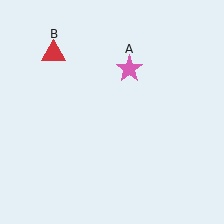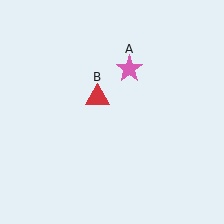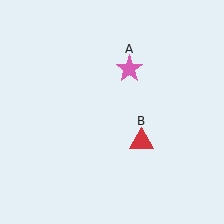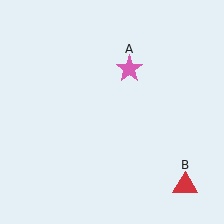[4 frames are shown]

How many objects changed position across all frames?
1 object changed position: red triangle (object B).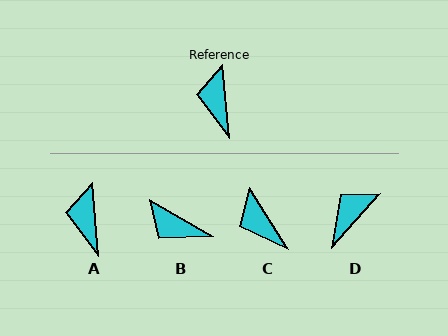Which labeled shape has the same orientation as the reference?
A.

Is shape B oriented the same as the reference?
No, it is off by about 55 degrees.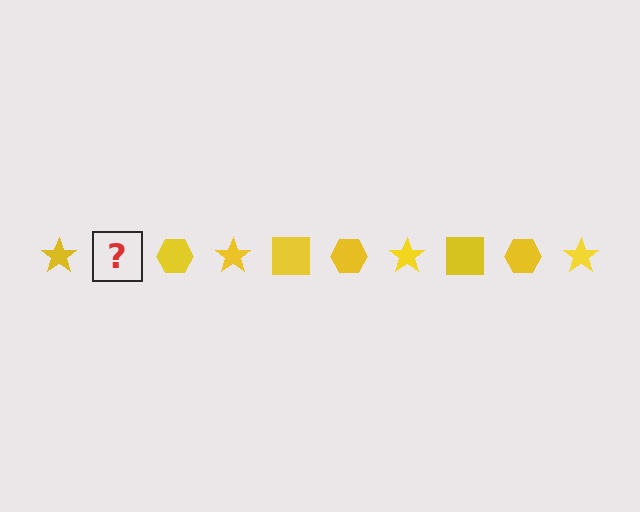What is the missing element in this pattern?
The missing element is a yellow square.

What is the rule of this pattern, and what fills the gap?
The rule is that the pattern cycles through star, square, hexagon shapes in yellow. The gap should be filled with a yellow square.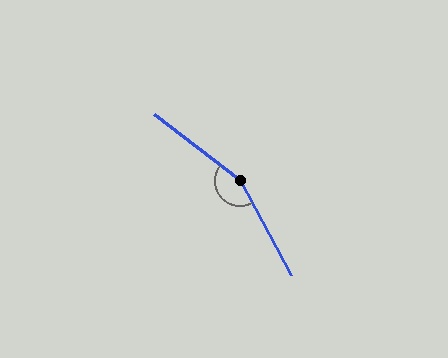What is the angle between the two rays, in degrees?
Approximately 157 degrees.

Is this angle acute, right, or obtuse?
It is obtuse.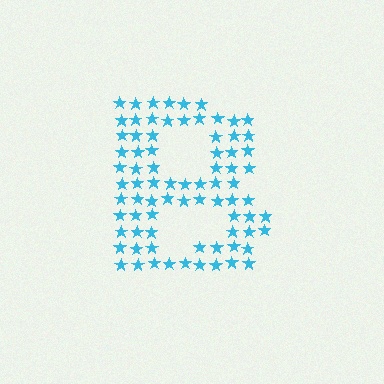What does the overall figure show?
The overall figure shows the letter B.